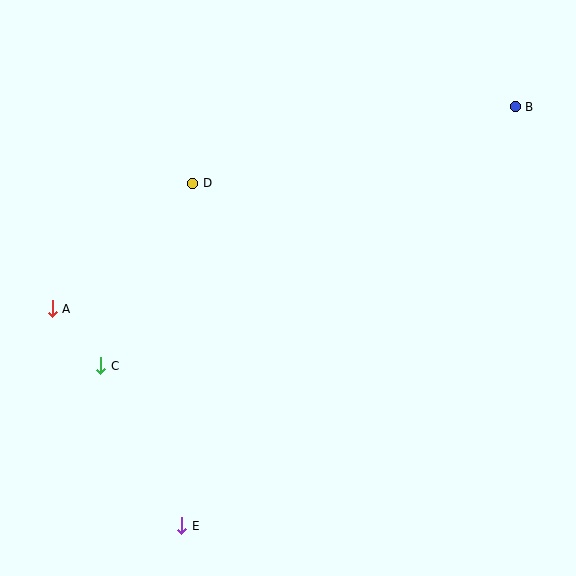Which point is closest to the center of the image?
Point D at (193, 183) is closest to the center.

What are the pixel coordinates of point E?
Point E is at (182, 526).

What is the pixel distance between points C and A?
The distance between C and A is 75 pixels.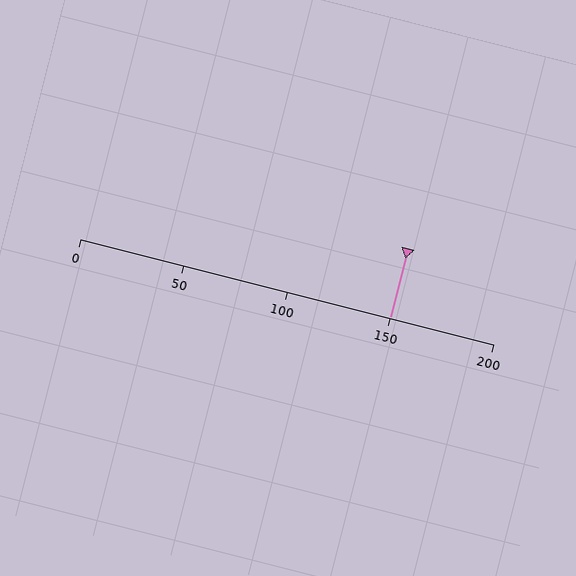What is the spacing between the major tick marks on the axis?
The major ticks are spaced 50 apart.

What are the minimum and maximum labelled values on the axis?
The axis runs from 0 to 200.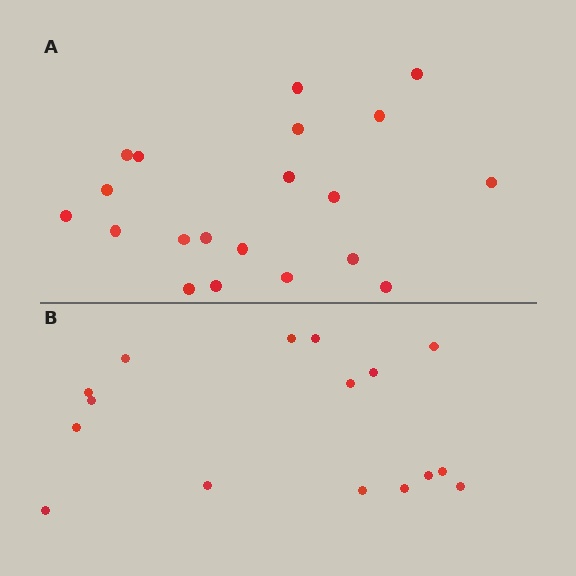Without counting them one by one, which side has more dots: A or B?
Region A (the top region) has more dots.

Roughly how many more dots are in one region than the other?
Region A has about 4 more dots than region B.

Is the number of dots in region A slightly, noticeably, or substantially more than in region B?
Region A has noticeably more, but not dramatically so. The ratio is roughly 1.2 to 1.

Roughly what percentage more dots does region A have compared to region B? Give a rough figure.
About 25% more.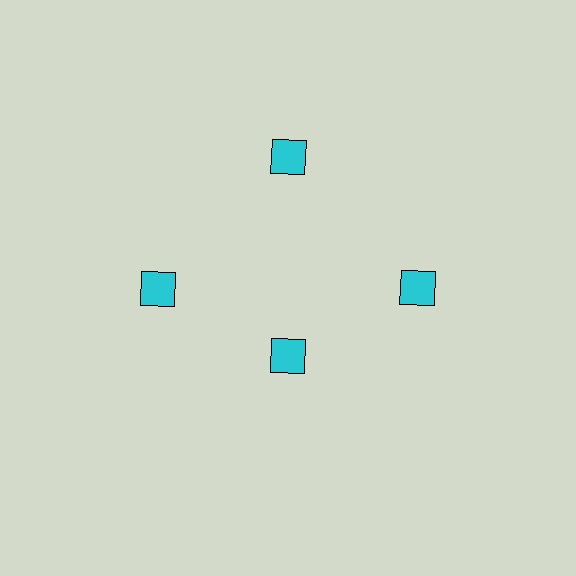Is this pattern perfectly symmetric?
No. The 4 cyan diamonds are arranged in a ring, but one element near the 6 o'clock position is pulled inward toward the center, breaking the 4-fold rotational symmetry.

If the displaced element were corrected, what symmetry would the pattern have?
It would have 4-fold rotational symmetry — the pattern would map onto itself every 90 degrees.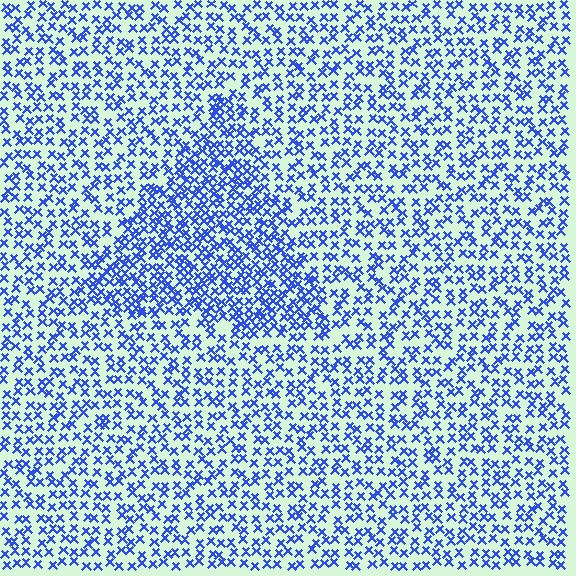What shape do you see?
I see a triangle.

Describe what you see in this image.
The image contains small blue elements arranged at two different densities. A triangle-shaped region is visible where the elements are more densely packed than the surrounding area.